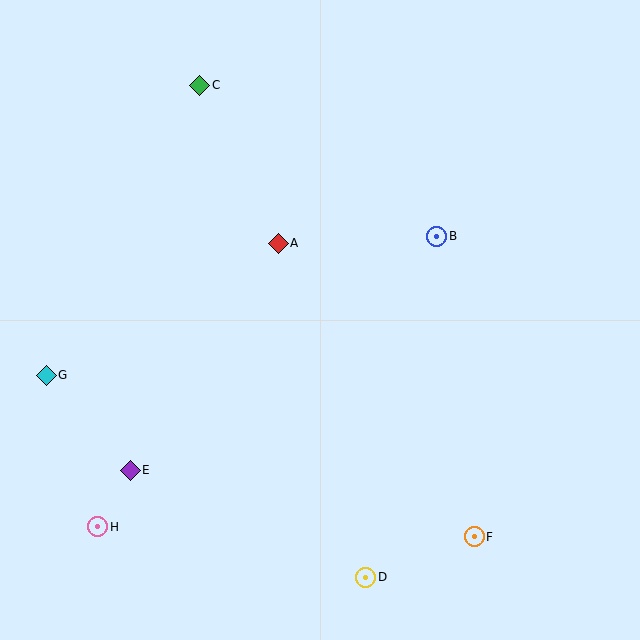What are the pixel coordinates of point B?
Point B is at (437, 236).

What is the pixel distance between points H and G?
The distance between H and G is 160 pixels.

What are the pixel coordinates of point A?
Point A is at (278, 243).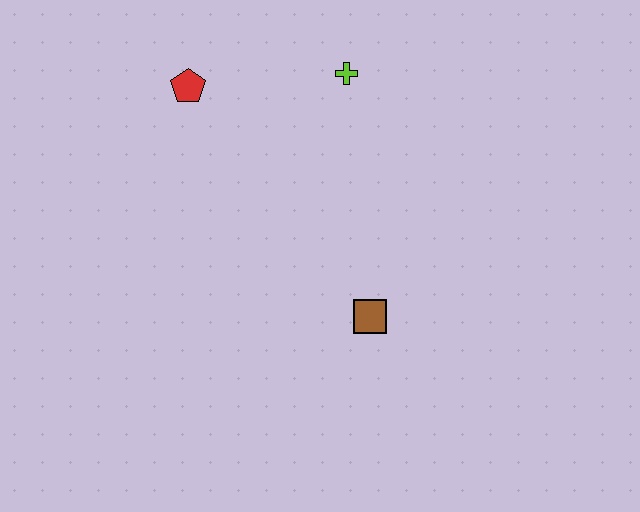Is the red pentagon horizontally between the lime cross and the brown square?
No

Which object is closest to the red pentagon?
The lime cross is closest to the red pentagon.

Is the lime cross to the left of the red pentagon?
No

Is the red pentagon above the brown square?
Yes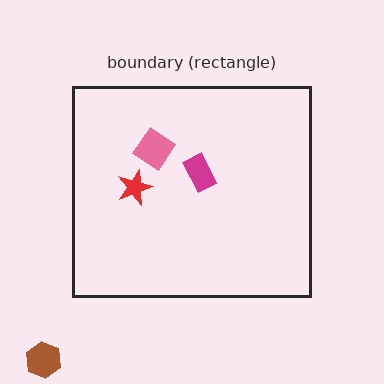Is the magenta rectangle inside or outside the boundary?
Inside.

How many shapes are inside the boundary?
3 inside, 1 outside.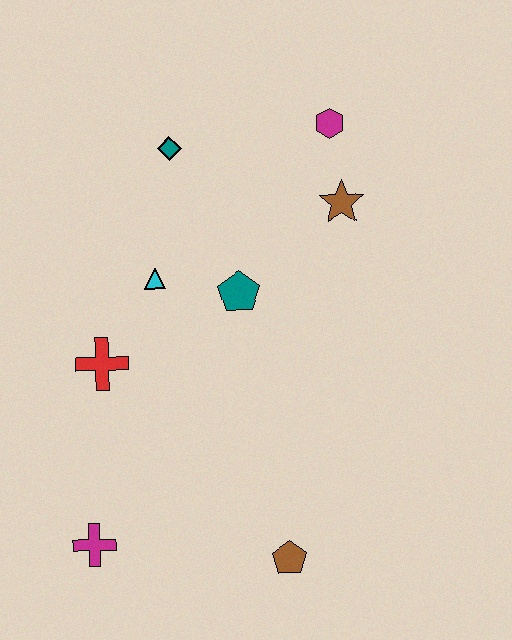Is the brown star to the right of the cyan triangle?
Yes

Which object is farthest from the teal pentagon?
The magenta cross is farthest from the teal pentagon.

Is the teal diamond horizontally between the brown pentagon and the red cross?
Yes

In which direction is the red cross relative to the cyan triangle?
The red cross is below the cyan triangle.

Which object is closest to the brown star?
The magenta hexagon is closest to the brown star.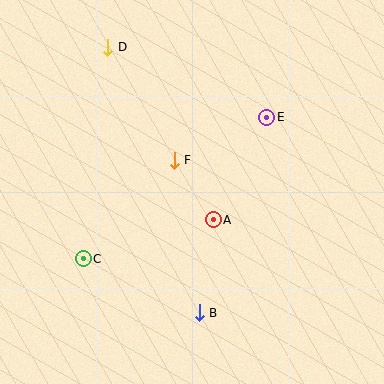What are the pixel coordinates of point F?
Point F is at (174, 160).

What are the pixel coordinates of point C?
Point C is at (83, 259).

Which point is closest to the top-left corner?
Point D is closest to the top-left corner.